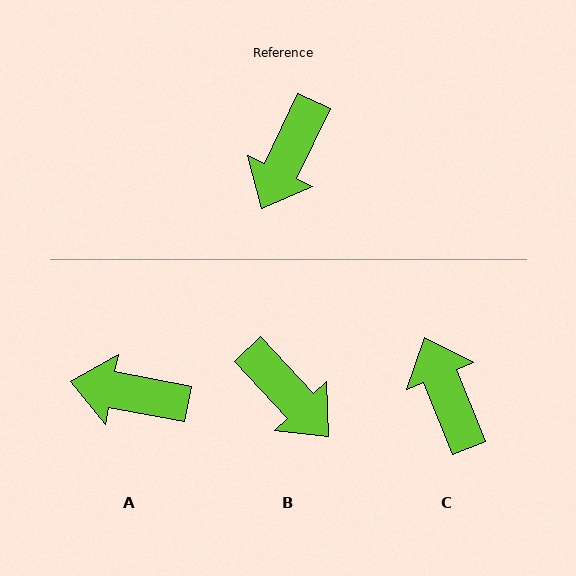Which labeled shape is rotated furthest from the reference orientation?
C, about 132 degrees away.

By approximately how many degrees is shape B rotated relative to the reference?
Approximately 69 degrees counter-clockwise.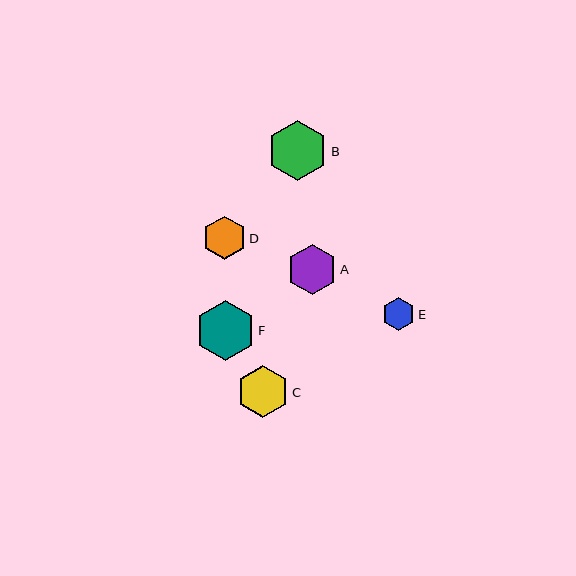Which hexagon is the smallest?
Hexagon E is the smallest with a size of approximately 33 pixels.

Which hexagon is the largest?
Hexagon F is the largest with a size of approximately 60 pixels.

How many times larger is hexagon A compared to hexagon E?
Hexagon A is approximately 1.5 times the size of hexagon E.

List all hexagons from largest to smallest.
From largest to smallest: F, B, C, A, D, E.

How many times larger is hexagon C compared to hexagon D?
Hexagon C is approximately 1.2 times the size of hexagon D.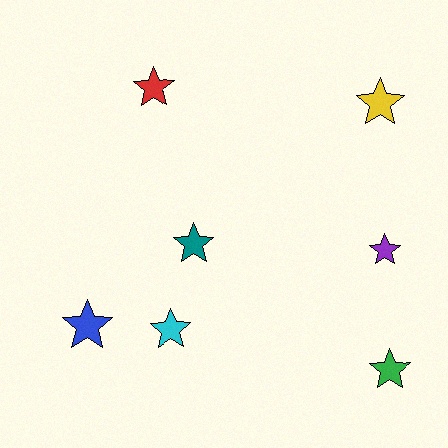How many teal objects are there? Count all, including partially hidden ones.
There is 1 teal object.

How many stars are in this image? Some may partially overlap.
There are 7 stars.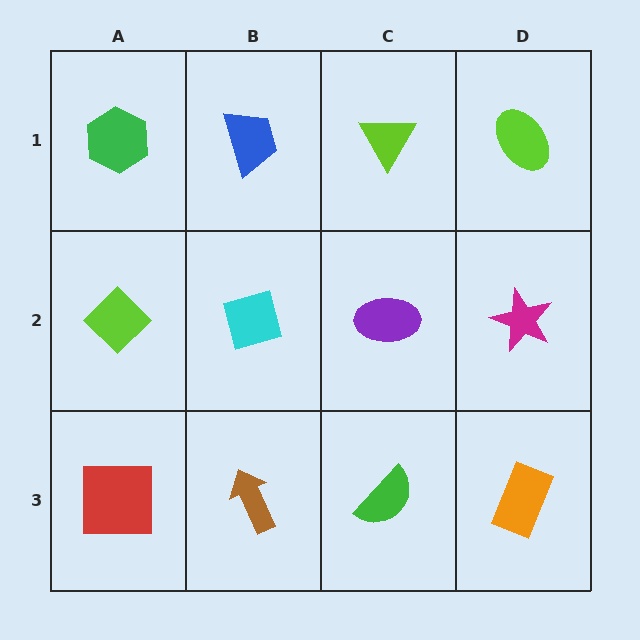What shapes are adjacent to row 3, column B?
A cyan diamond (row 2, column B), a red square (row 3, column A), a green semicircle (row 3, column C).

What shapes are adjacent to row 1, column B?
A cyan diamond (row 2, column B), a green hexagon (row 1, column A), a lime triangle (row 1, column C).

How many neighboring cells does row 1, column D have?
2.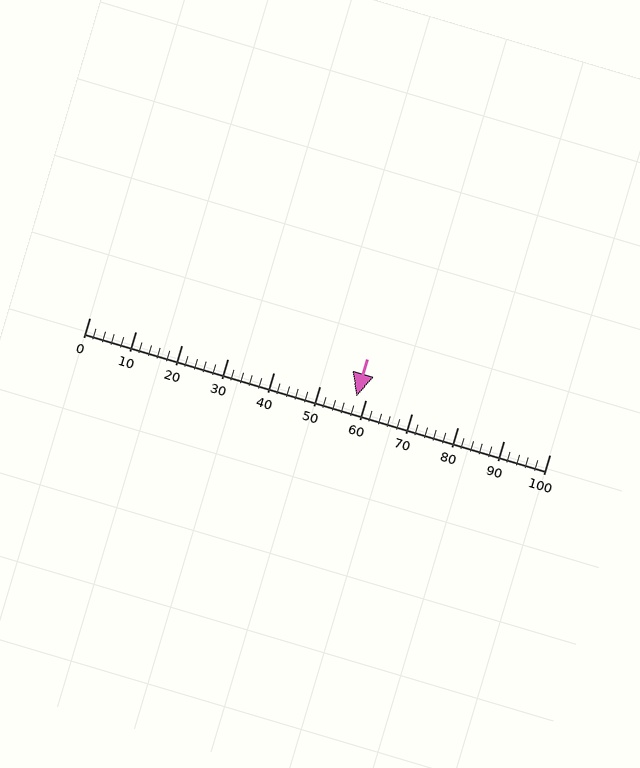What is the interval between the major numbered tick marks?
The major tick marks are spaced 10 units apart.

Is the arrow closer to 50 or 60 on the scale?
The arrow is closer to 60.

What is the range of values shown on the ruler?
The ruler shows values from 0 to 100.